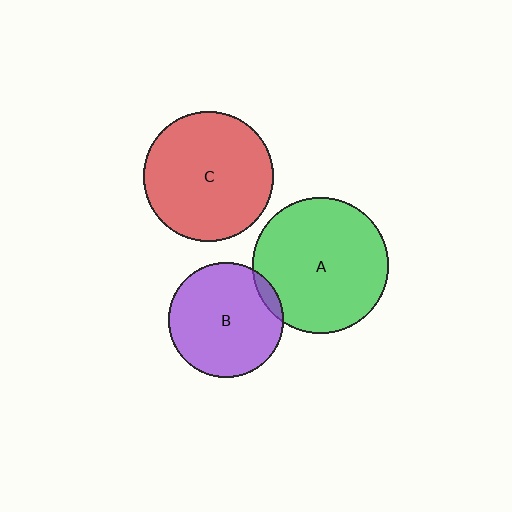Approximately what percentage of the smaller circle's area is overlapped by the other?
Approximately 5%.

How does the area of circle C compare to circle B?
Approximately 1.3 times.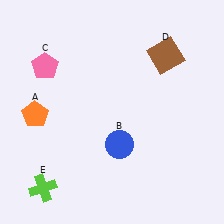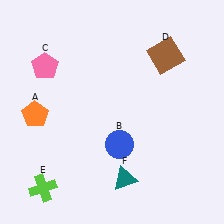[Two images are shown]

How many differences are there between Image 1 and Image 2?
There is 1 difference between the two images.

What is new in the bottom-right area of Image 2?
A teal triangle (F) was added in the bottom-right area of Image 2.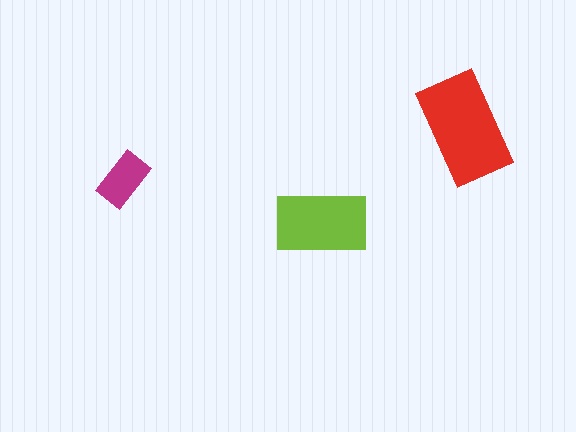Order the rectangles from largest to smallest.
the red one, the lime one, the magenta one.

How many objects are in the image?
There are 3 objects in the image.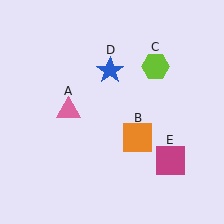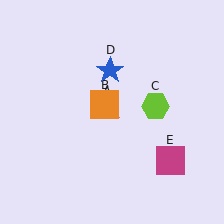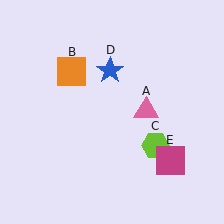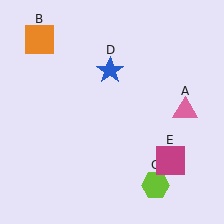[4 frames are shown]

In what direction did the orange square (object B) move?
The orange square (object B) moved up and to the left.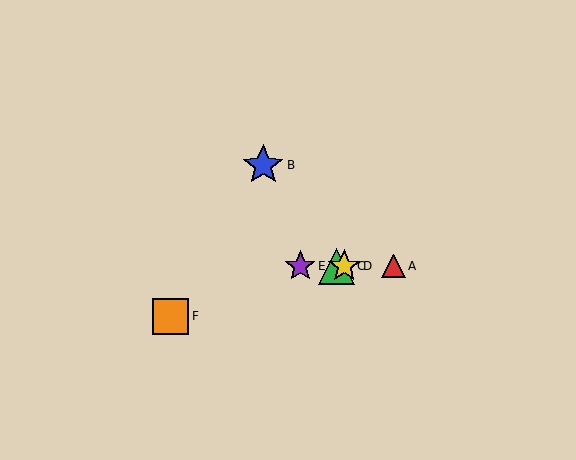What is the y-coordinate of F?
Object F is at y≈316.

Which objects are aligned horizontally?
Objects A, C, D, E are aligned horizontally.